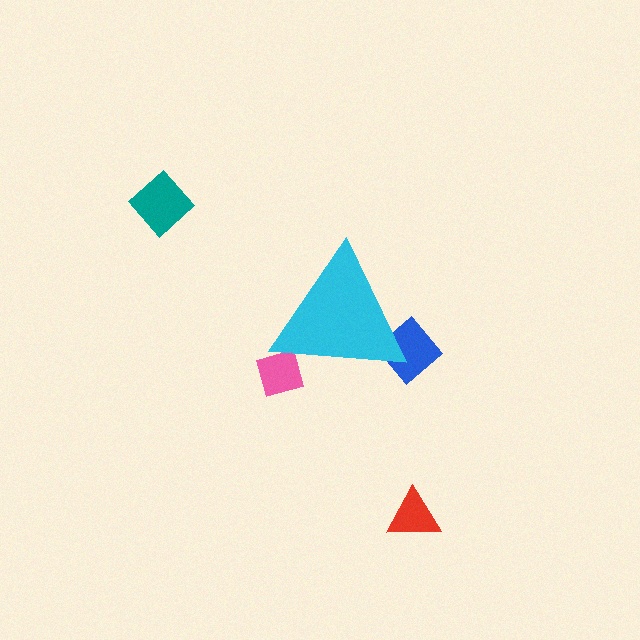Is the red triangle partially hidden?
No, the red triangle is fully visible.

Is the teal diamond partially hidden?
No, the teal diamond is fully visible.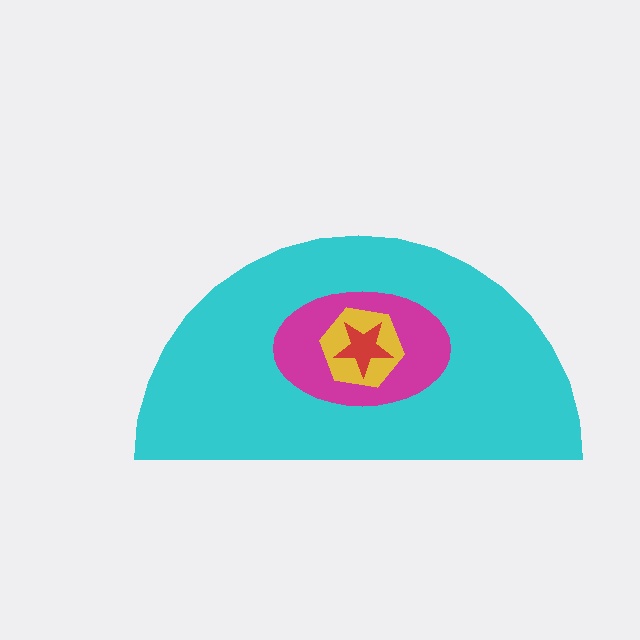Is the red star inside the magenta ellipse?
Yes.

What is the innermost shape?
The red star.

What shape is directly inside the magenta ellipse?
The yellow hexagon.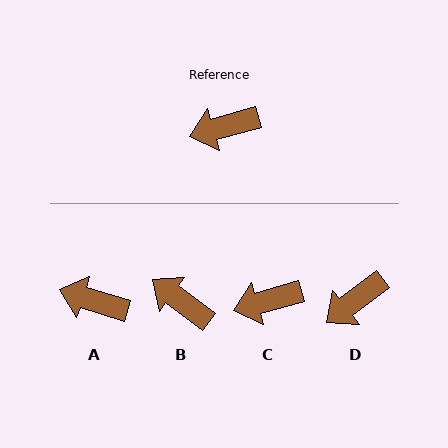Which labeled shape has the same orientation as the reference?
C.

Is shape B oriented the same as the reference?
No, it is off by about 53 degrees.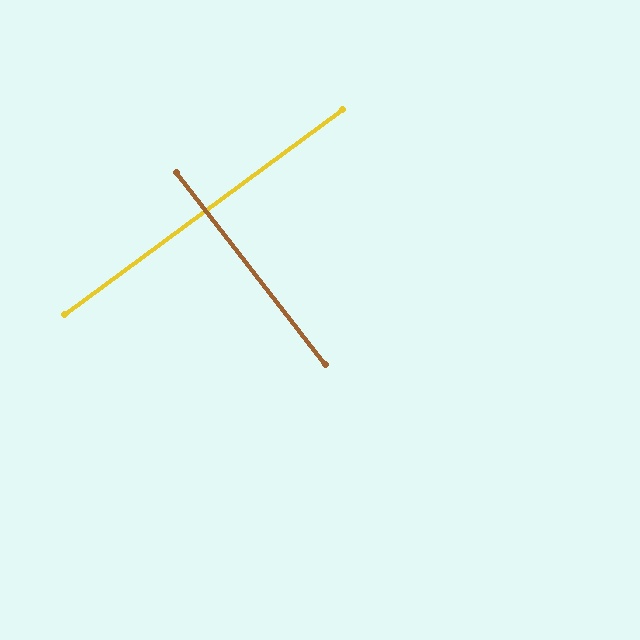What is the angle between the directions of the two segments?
Approximately 88 degrees.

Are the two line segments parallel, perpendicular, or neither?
Perpendicular — they meet at approximately 88°.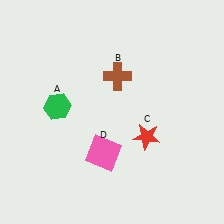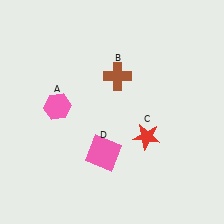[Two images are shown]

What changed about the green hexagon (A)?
In Image 1, A is green. In Image 2, it changed to pink.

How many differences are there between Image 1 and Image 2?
There is 1 difference between the two images.